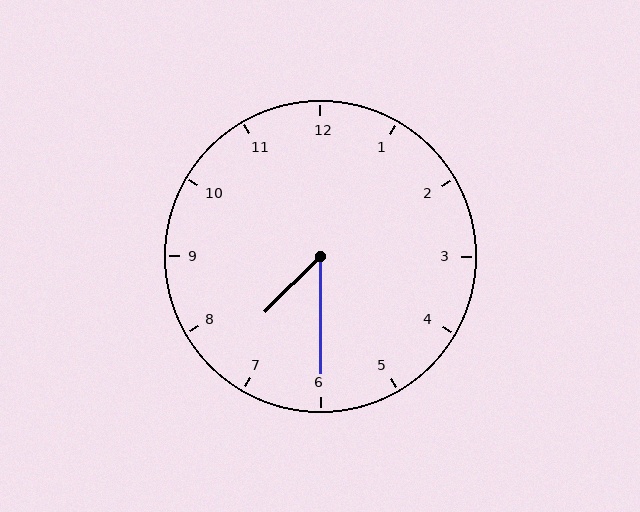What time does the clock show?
7:30.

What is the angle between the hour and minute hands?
Approximately 45 degrees.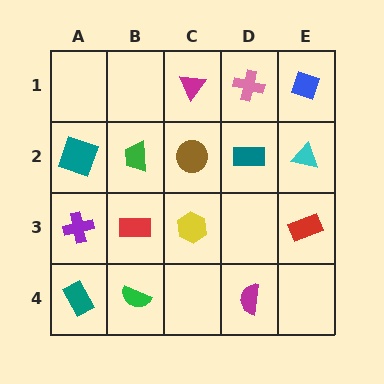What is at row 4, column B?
A green semicircle.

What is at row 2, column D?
A teal rectangle.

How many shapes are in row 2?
5 shapes.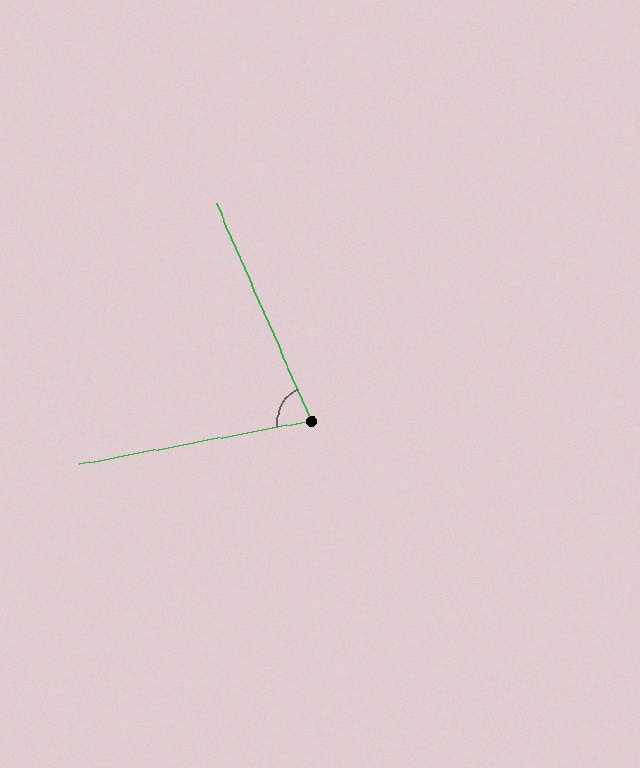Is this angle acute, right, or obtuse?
It is acute.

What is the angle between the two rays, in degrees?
Approximately 77 degrees.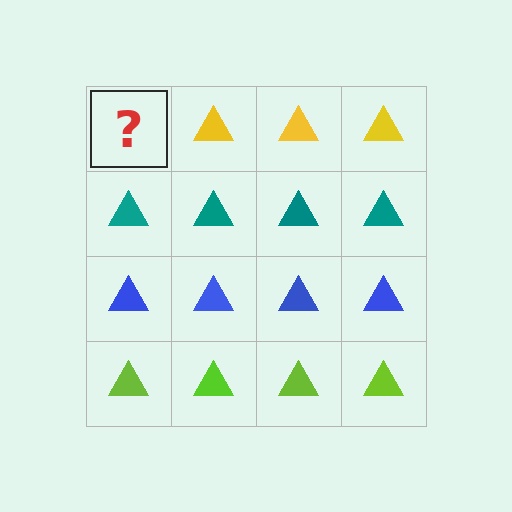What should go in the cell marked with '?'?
The missing cell should contain a yellow triangle.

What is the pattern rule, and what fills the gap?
The rule is that each row has a consistent color. The gap should be filled with a yellow triangle.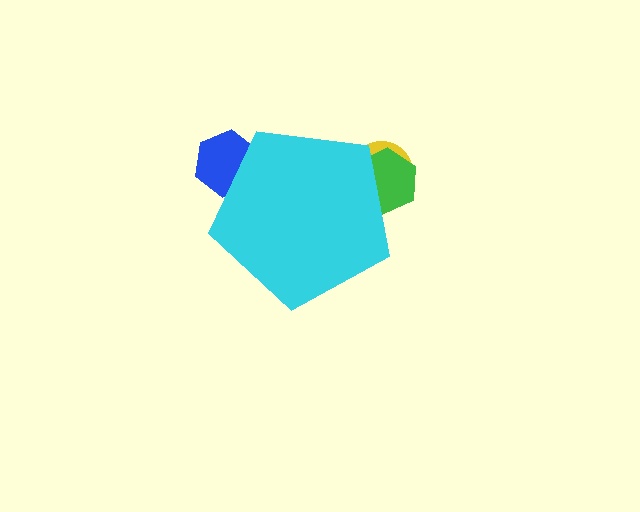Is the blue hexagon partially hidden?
Yes, the blue hexagon is partially hidden behind the cyan pentagon.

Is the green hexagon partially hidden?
Yes, the green hexagon is partially hidden behind the cyan pentagon.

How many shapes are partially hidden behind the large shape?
3 shapes are partially hidden.